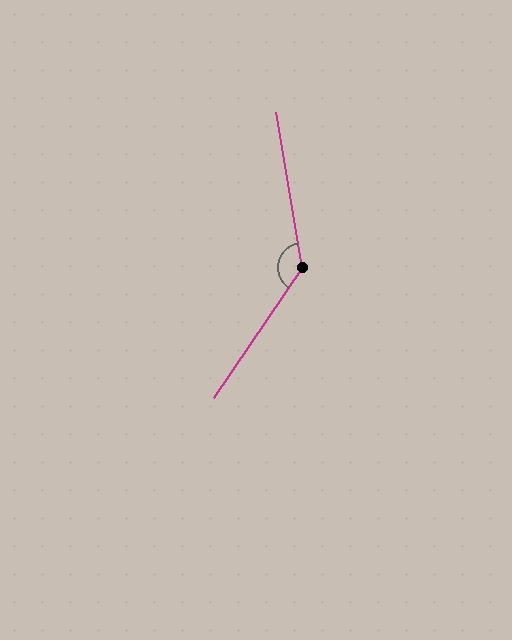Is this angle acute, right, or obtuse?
It is obtuse.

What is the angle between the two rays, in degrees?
Approximately 136 degrees.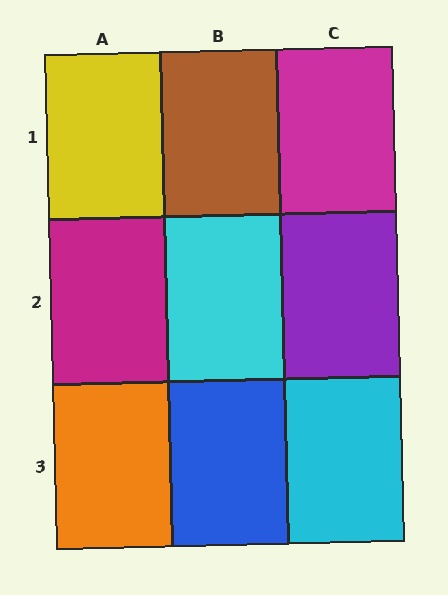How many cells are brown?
1 cell is brown.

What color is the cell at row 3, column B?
Blue.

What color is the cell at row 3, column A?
Orange.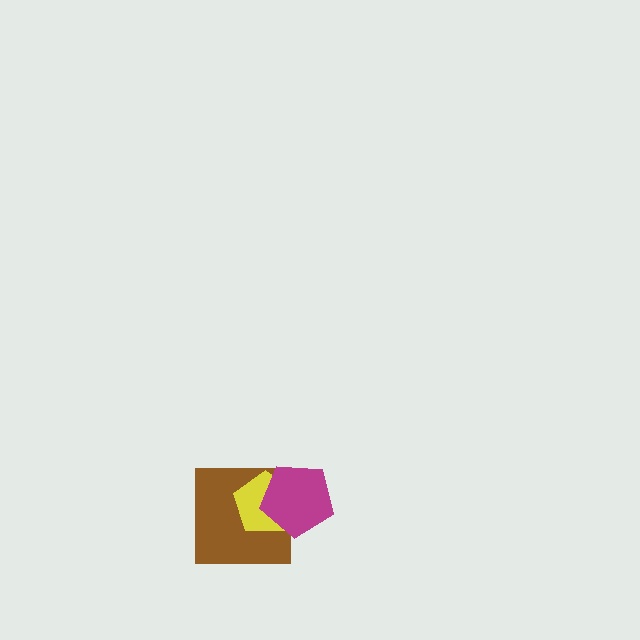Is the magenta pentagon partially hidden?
No, no other shape covers it.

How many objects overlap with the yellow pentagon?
2 objects overlap with the yellow pentagon.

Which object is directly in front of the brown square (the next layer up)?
The yellow pentagon is directly in front of the brown square.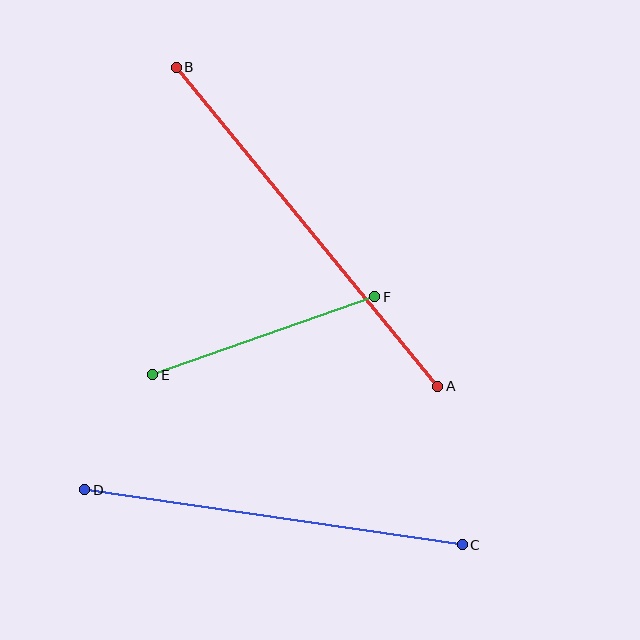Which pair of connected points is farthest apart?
Points A and B are farthest apart.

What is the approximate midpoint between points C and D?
The midpoint is at approximately (274, 517) pixels.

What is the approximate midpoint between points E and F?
The midpoint is at approximately (264, 336) pixels.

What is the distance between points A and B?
The distance is approximately 412 pixels.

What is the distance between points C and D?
The distance is approximately 382 pixels.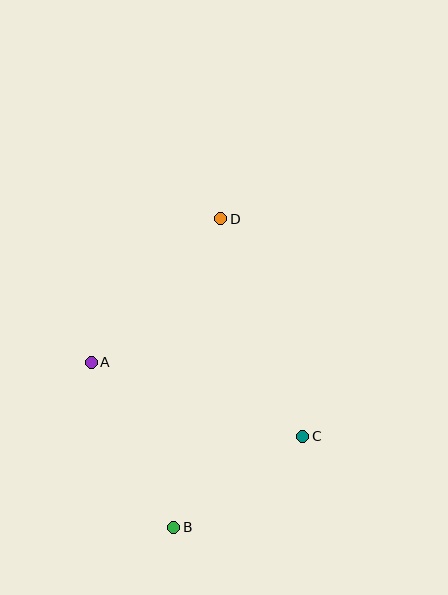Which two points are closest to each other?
Points B and C are closest to each other.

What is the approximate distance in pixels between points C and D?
The distance between C and D is approximately 232 pixels.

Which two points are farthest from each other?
Points B and D are farthest from each other.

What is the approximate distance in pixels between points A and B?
The distance between A and B is approximately 185 pixels.